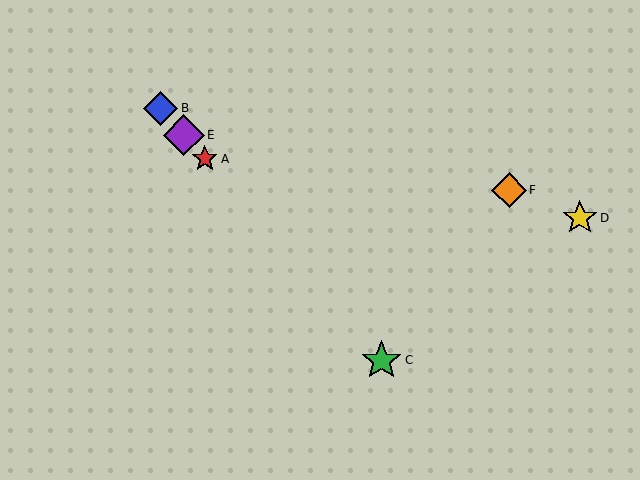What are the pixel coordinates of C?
Object C is at (382, 360).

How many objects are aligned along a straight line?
4 objects (A, B, C, E) are aligned along a straight line.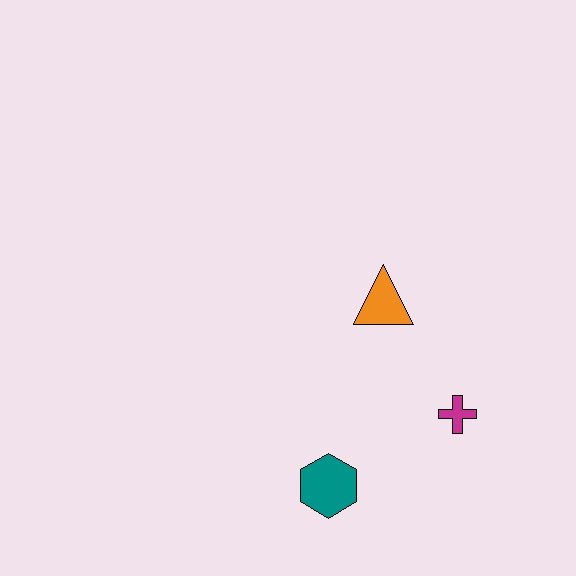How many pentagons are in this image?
There are no pentagons.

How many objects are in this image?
There are 3 objects.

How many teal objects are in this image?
There is 1 teal object.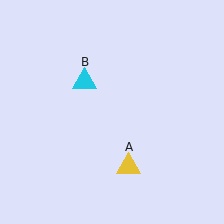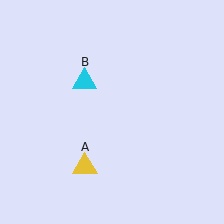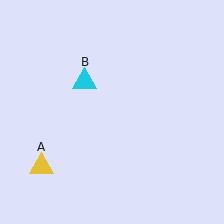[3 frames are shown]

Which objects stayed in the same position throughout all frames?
Cyan triangle (object B) remained stationary.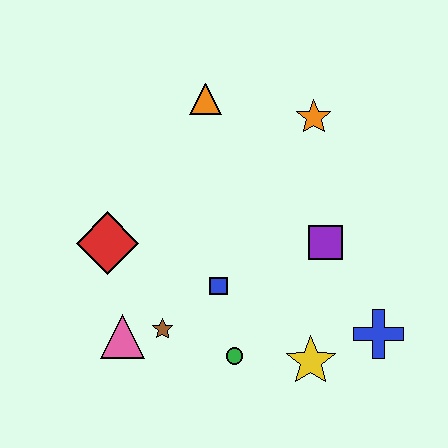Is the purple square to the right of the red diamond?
Yes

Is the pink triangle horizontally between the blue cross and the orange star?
No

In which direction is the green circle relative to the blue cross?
The green circle is to the left of the blue cross.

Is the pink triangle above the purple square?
No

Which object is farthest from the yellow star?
The orange triangle is farthest from the yellow star.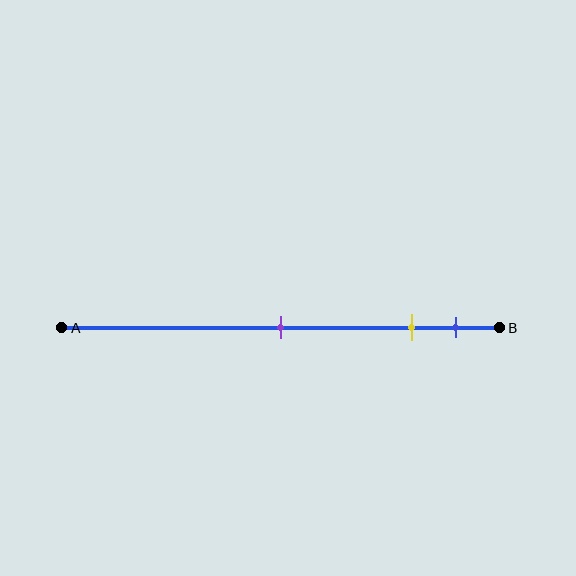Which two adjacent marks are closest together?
The yellow and blue marks are the closest adjacent pair.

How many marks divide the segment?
There are 3 marks dividing the segment.